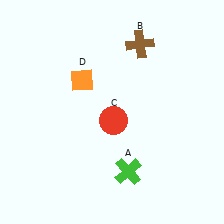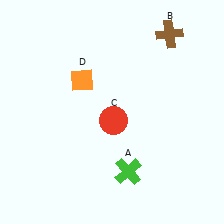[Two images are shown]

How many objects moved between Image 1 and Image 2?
1 object moved between the two images.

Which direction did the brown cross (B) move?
The brown cross (B) moved right.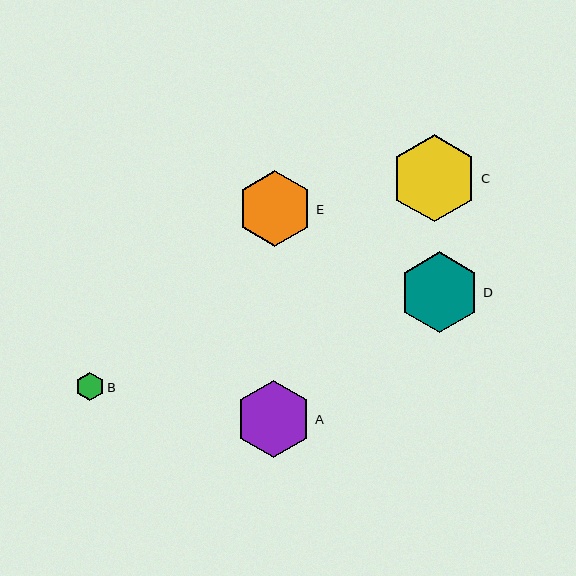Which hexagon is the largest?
Hexagon C is the largest with a size of approximately 87 pixels.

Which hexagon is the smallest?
Hexagon B is the smallest with a size of approximately 28 pixels.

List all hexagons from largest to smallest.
From largest to smallest: C, D, A, E, B.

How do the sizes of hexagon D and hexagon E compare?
Hexagon D and hexagon E are approximately the same size.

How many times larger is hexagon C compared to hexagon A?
Hexagon C is approximately 1.1 times the size of hexagon A.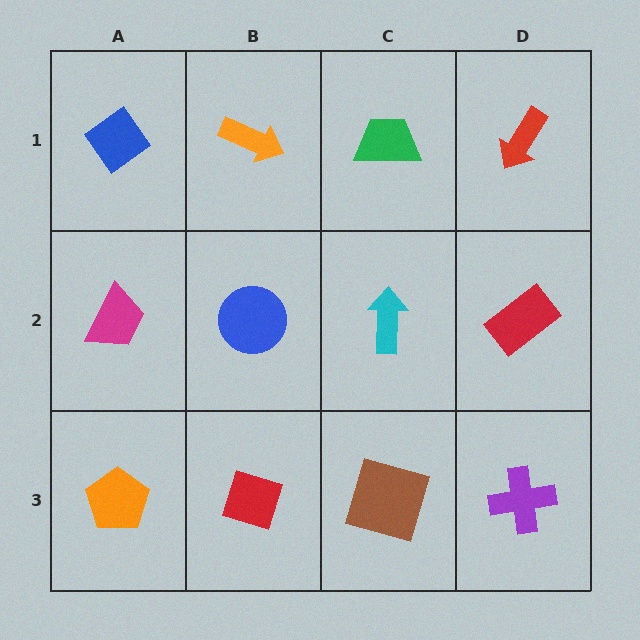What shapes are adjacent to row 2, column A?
A blue diamond (row 1, column A), an orange pentagon (row 3, column A), a blue circle (row 2, column B).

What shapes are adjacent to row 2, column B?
An orange arrow (row 1, column B), a red diamond (row 3, column B), a magenta trapezoid (row 2, column A), a cyan arrow (row 2, column C).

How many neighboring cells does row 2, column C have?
4.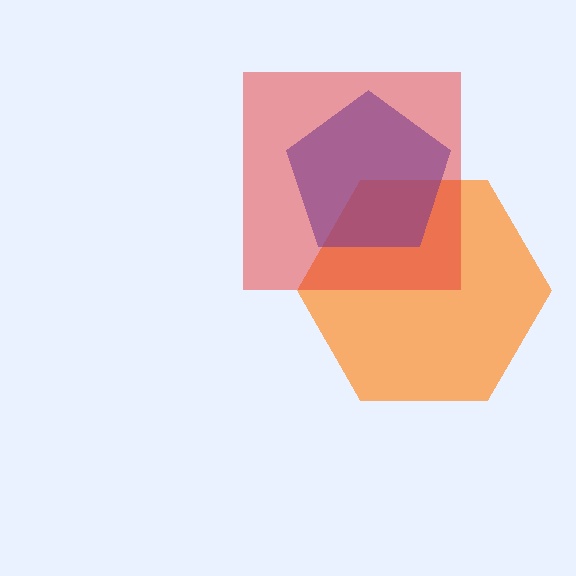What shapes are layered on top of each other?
The layered shapes are: an orange hexagon, a blue pentagon, a red square.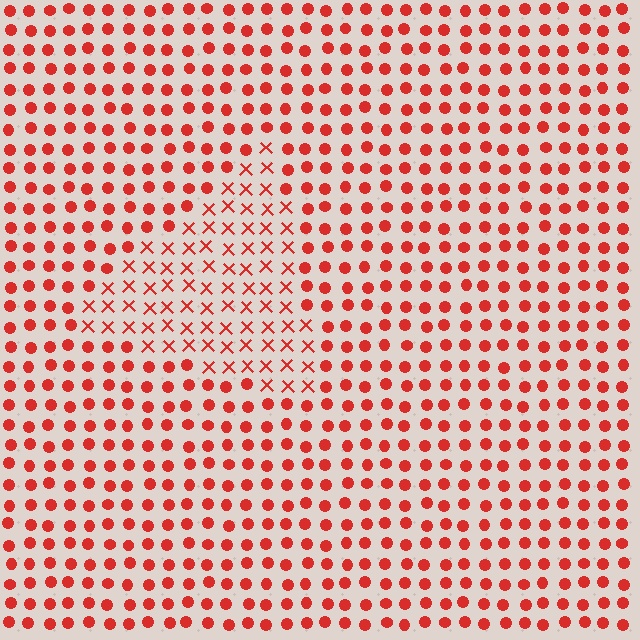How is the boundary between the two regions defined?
The boundary is defined by a change in element shape: X marks inside vs. circles outside. All elements share the same color and spacing.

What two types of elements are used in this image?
The image uses X marks inside the triangle region and circles outside it.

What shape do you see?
I see a triangle.